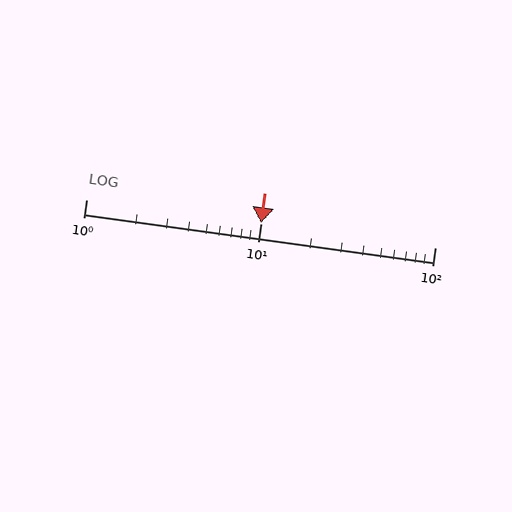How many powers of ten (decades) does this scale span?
The scale spans 2 decades, from 1 to 100.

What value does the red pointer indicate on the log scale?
The pointer indicates approximately 10.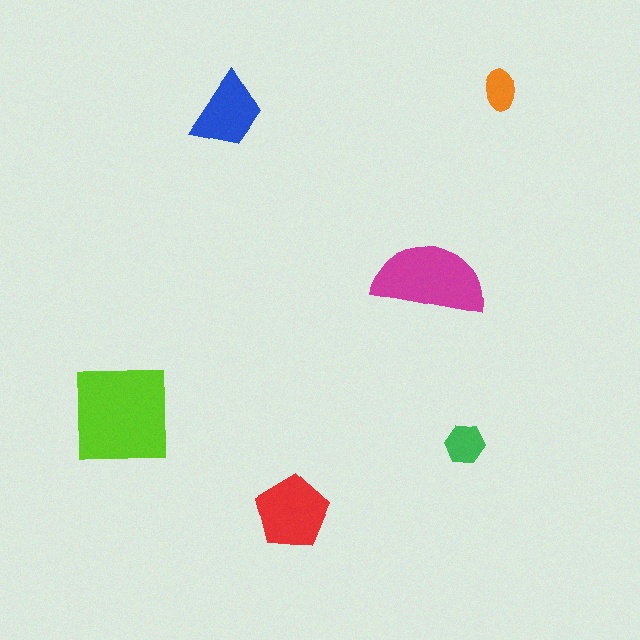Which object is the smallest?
The orange ellipse.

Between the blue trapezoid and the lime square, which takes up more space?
The lime square.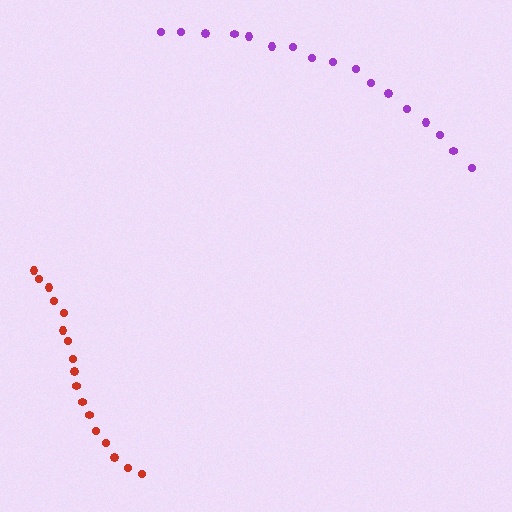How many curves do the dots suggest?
There are 2 distinct paths.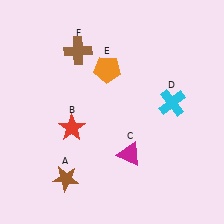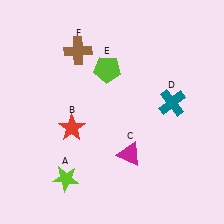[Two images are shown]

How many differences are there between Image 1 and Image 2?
There are 3 differences between the two images.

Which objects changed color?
A changed from brown to lime. D changed from cyan to teal. E changed from orange to lime.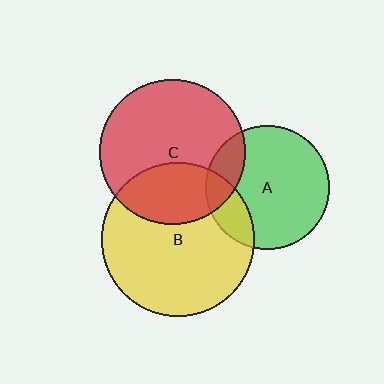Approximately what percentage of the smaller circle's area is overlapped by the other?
Approximately 15%.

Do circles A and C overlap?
Yes.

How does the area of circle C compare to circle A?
Approximately 1.4 times.